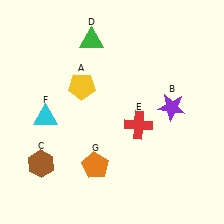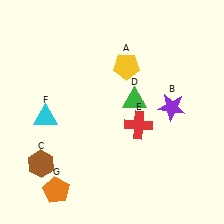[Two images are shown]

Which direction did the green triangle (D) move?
The green triangle (D) moved down.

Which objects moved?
The objects that moved are: the yellow pentagon (A), the green triangle (D), the orange pentagon (G).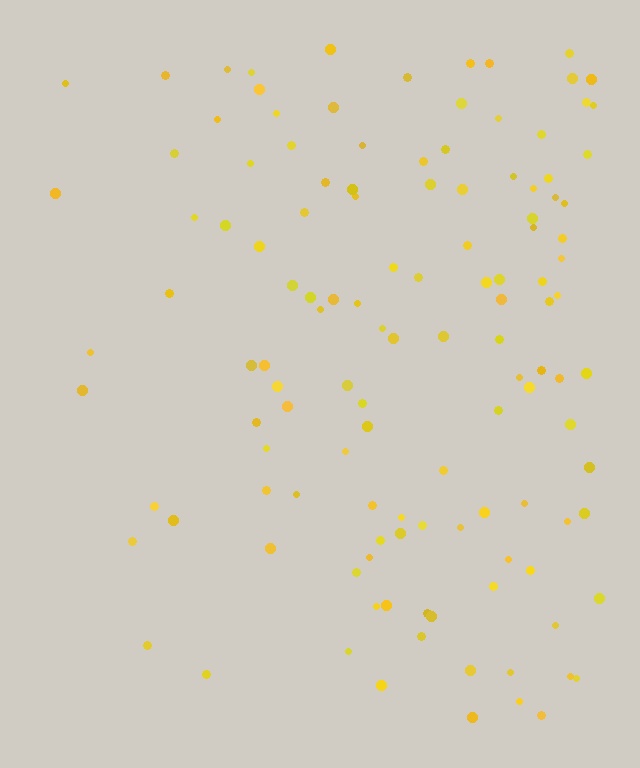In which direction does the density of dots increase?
From left to right, with the right side densest.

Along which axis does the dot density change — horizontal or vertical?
Horizontal.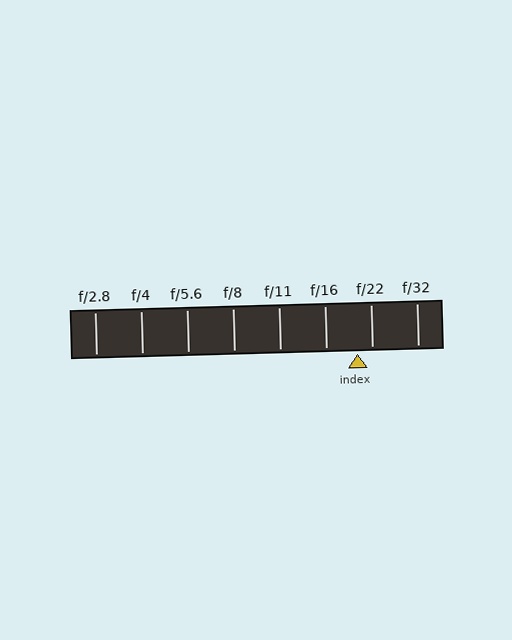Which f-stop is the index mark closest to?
The index mark is closest to f/22.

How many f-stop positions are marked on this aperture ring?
There are 8 f-stop positions marked.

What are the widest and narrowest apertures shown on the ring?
The widest aperture shown is f/2.8 and the narrowest is f/32.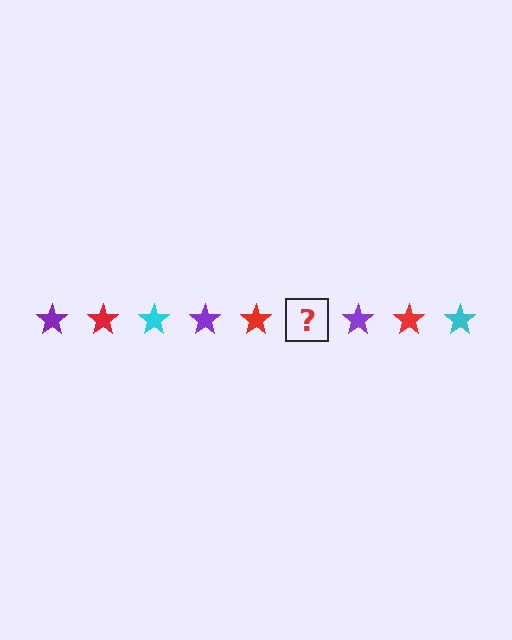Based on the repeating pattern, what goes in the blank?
The blank should be a cyan star.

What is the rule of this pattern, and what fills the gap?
The rule is that the pattern cycles through purple, red, cyan stars. The gap should be filled with a cyan star.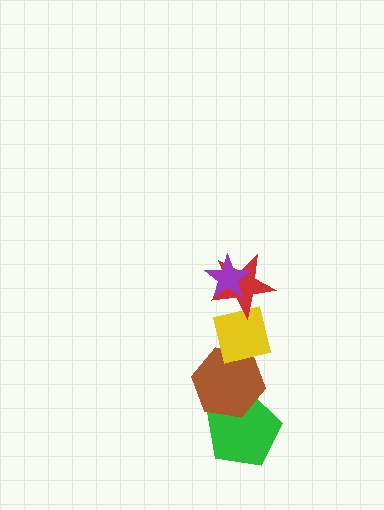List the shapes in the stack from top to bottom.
From top to bottom: the purple star, the red star, the yellow square, the brown hexagon, the green pentagon.